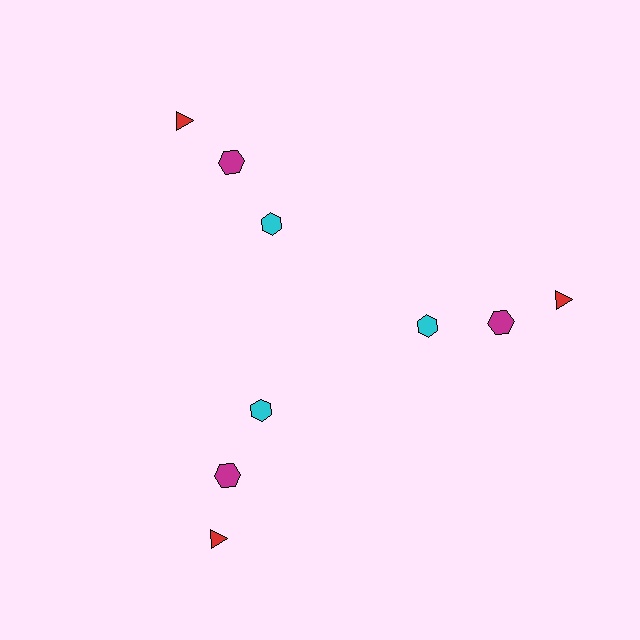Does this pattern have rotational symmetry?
Yes, this pattern has 3-fold rotational symmetry. It looks the same after rotating 120 degrees around the center.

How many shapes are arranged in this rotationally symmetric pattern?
There are 9 shapes, arranged in 3 groups of 3.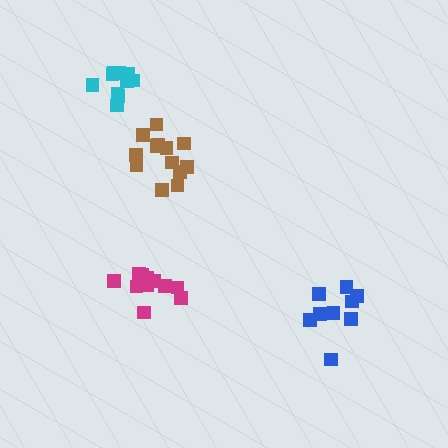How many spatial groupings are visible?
There are 4 spatial groupings.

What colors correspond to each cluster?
The clusters are colored: magenta, blue, brown, cyan.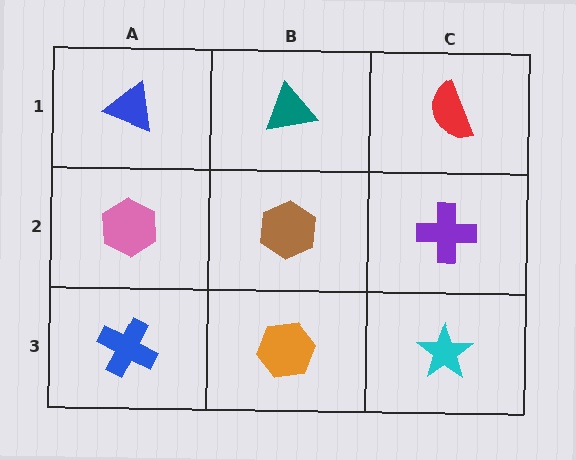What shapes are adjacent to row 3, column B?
A brown hexagon (row 2, column B), a blue cross (row 3, column A), a cyan star (row 3, column C).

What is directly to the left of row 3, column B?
A blue cross.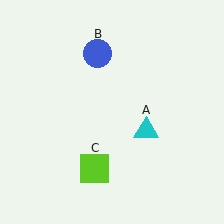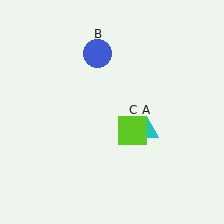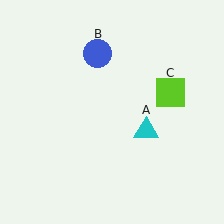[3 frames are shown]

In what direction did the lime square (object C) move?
The lime square (object C) moved up and to the right.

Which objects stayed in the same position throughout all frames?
Cyan triangle (object A) and blue circle (object B) remained stationary.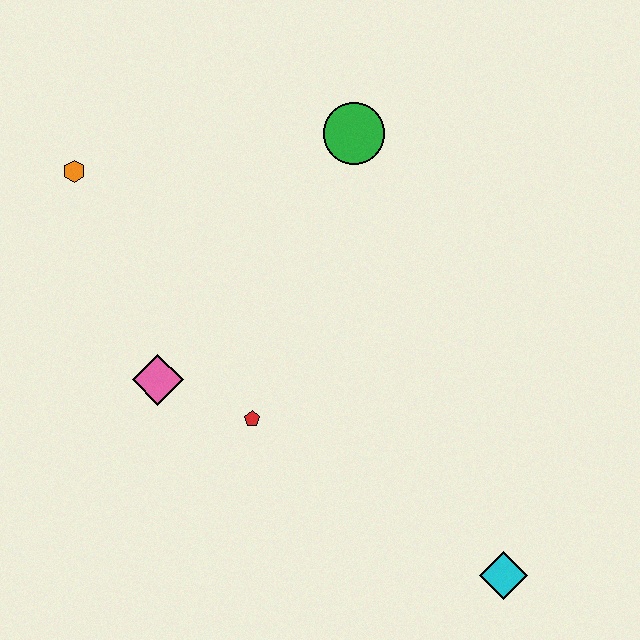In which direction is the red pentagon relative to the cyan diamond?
The red pentagon is to the left of the cyan diamond.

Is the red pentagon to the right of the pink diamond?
Yes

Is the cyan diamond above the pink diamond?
No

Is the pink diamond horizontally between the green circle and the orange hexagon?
Yes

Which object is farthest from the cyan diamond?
The orange hexagon is farthest from the cyan diamond.